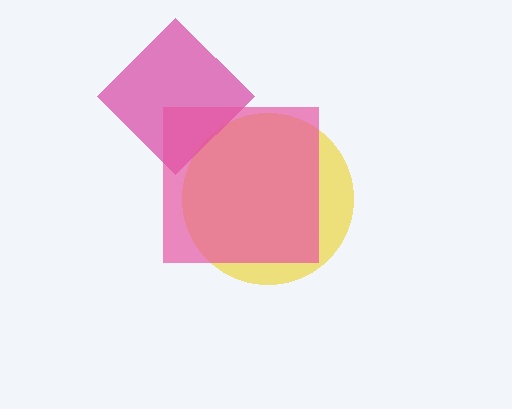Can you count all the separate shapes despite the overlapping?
Yes, there are 3 separate shapes.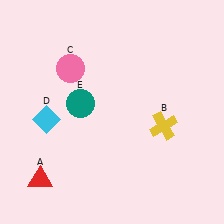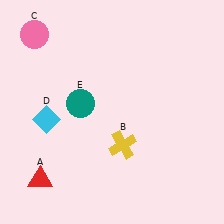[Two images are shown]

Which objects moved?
The objects that moved are: the yellow cross (B), the pink circle (C).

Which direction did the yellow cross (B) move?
The yellow cross (B) moved left.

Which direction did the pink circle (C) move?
The pink circle (C) moved left.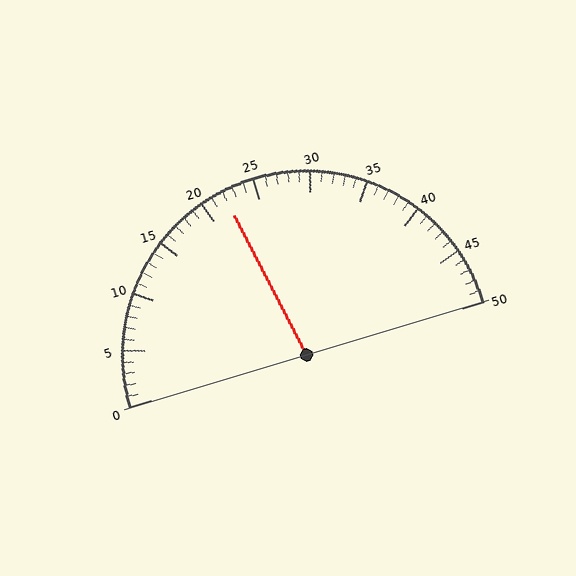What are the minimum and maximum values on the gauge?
The gauge ranges from 0 to 50.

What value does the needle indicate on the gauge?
The needle indicates approximately 22.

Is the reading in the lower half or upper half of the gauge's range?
The reading is in the lower half of the range (0 to 50).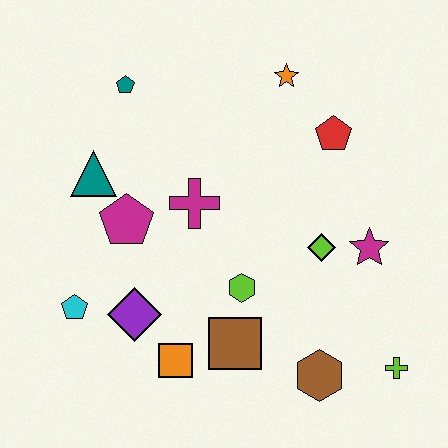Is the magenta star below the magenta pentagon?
Yes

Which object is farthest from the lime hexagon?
The teal pentagon is farthest from the lime hexagon.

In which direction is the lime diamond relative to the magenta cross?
The lime diamond is to the right of the magenta cross.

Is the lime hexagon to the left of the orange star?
Yes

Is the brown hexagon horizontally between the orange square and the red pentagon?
Yes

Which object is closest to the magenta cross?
The magenta pentagon is closest to the magenta cross.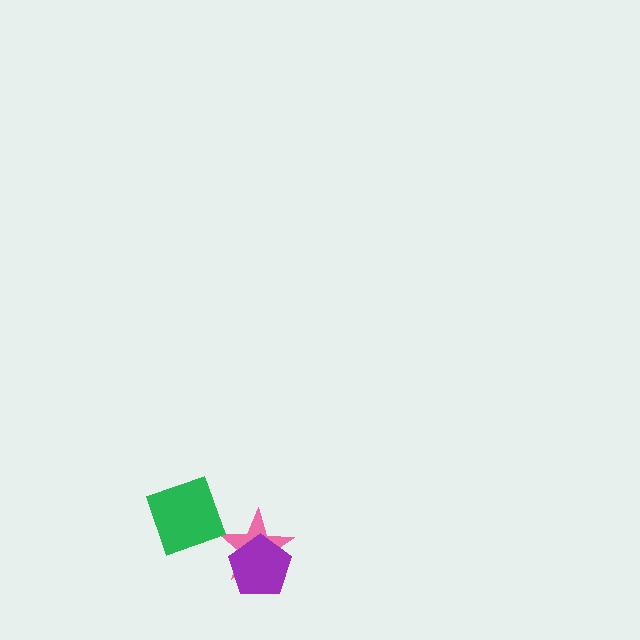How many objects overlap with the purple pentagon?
1 object overlaps with the purple pentagon.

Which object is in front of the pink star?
The purple pentagon is in front of the pink star.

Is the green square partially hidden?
No, no other shape covers it.